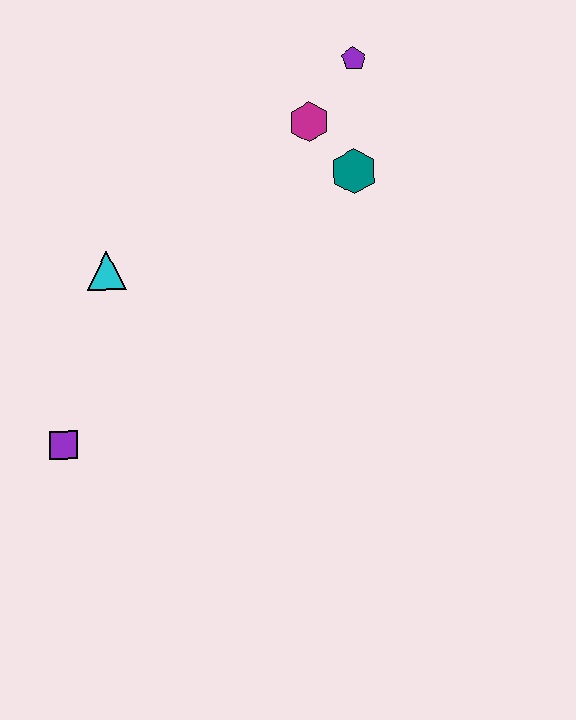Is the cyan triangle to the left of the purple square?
No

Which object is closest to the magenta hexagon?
The teal hexagon is closest to the magenta hexagon.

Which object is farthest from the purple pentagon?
The purple square is farthest from the purple pentagon.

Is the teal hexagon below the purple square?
No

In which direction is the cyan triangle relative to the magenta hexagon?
The cyan triangle is to the left of the magenta hexagon.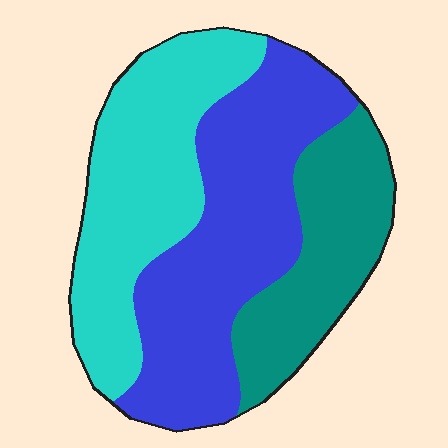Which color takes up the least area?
Teal, at roughly 25%.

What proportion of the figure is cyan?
Cyan covers roughly 35% of the figure.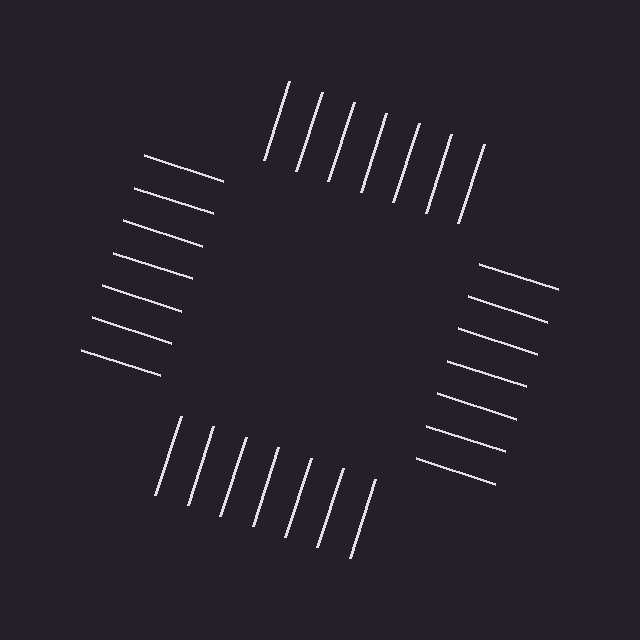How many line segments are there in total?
28 — 7 along each of the 4 edges.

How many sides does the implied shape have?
4 sides — the line-ends trace a square.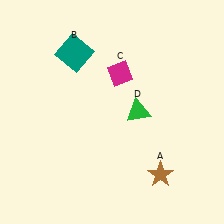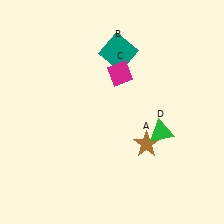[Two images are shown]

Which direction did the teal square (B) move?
The teal square (B) moved right.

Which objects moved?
The objects that moved are: the brown star (A), the teal square (B), the green triangle (D).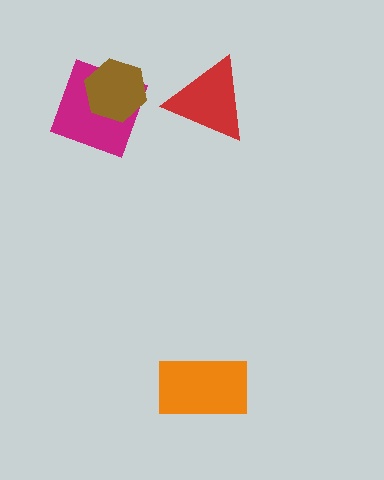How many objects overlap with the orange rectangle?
0 objects overlap with the orange rectangle.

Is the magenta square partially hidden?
Yes, it is partially covered by another shape.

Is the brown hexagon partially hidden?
No, no other shape covers it.